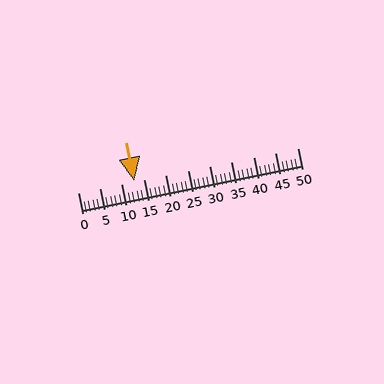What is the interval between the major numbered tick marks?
The major tick marks are spaced 5 units apart.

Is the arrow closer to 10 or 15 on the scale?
The arrow is closer to 15.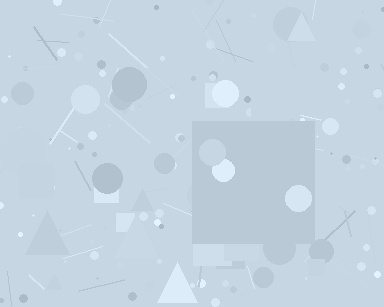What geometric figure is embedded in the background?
A square is embedded in the background.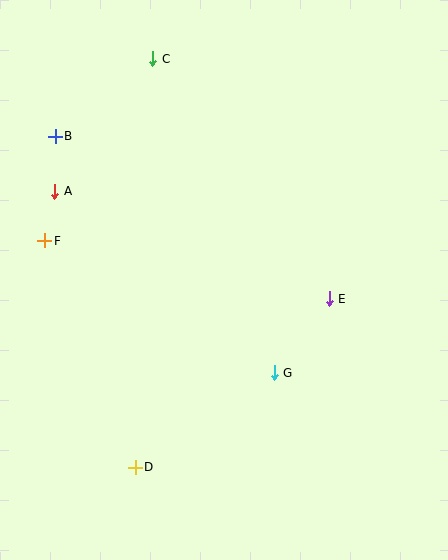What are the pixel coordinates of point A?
Point A is at (55, 191).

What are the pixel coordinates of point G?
Point G is at (274, 373).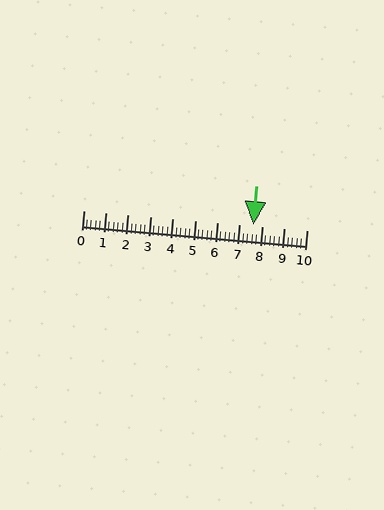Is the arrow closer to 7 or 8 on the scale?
The arrow is closer to 8.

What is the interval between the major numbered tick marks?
The major tick marks are spaced 1 units apart.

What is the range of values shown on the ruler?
The ruler shows values from 0 to 10.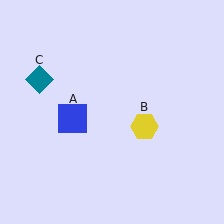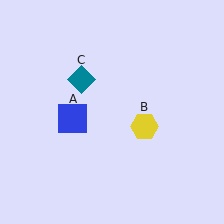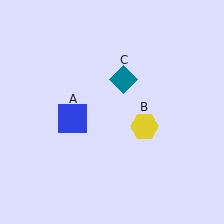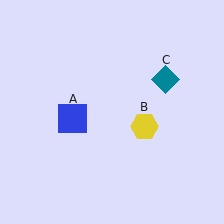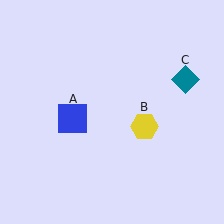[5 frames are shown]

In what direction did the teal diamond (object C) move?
The teal diamond (object C) moved right.